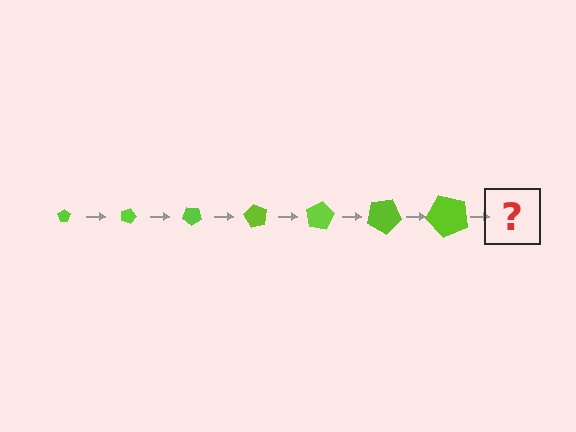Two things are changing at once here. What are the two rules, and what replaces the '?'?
The two rules are that the pentagon grows larger each step and it rotates 20 degrees each step. The '?' should be a pentagon, larger than the previous one and rotated 140 degrees from the start.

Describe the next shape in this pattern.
It should be a pentagon, larger than the previous one and rotated 140 degrees from the start.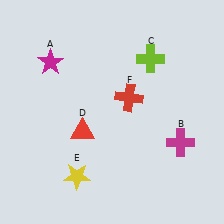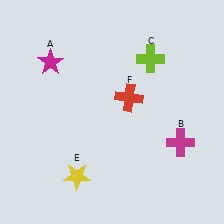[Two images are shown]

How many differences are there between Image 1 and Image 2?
There is 1 difference between the two images.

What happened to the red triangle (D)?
The red triangle (D) was removed in Image 2. It was in the bottom-left area of Image 1.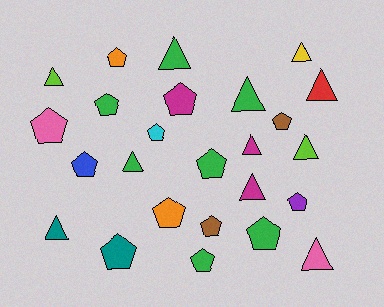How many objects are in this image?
There are 25 objects.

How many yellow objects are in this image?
There is 1 yellow object.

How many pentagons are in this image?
There are 14 pentagons.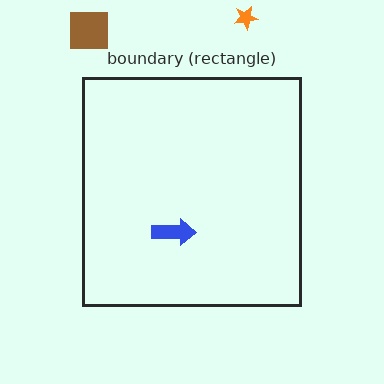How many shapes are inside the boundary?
1 inside, 2 outside.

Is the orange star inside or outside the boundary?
Outside.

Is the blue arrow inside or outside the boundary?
Inside.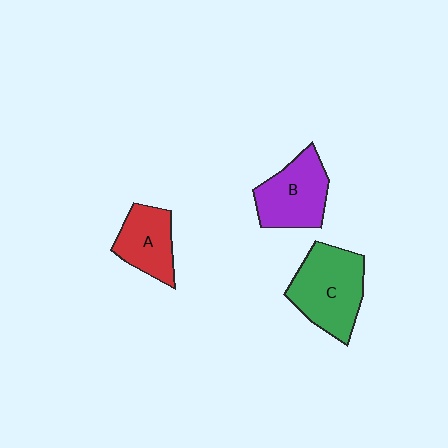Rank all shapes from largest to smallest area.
From largest to smallest: C (green), B (purple), A (red).